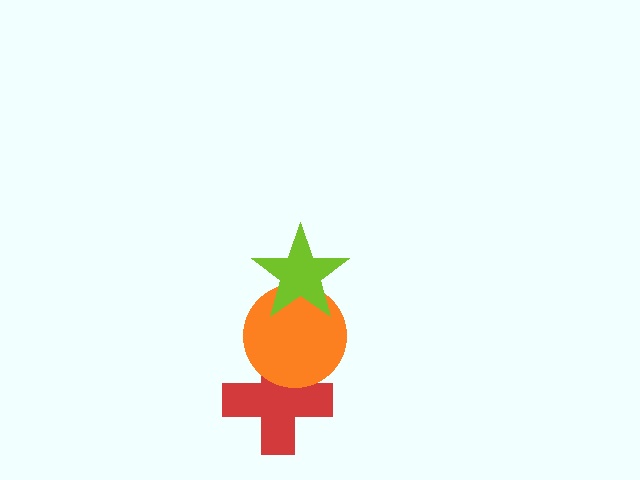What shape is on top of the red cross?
The orange circle is on top of the red cross.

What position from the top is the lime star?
The lime star is 1st from the top.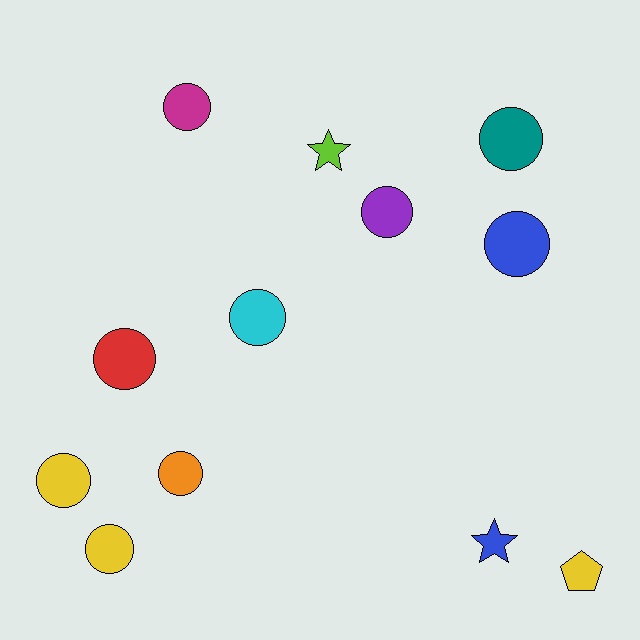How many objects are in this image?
There are 12 objects.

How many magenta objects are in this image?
There is 1 magenta object.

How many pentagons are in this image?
There is 1 pentagon.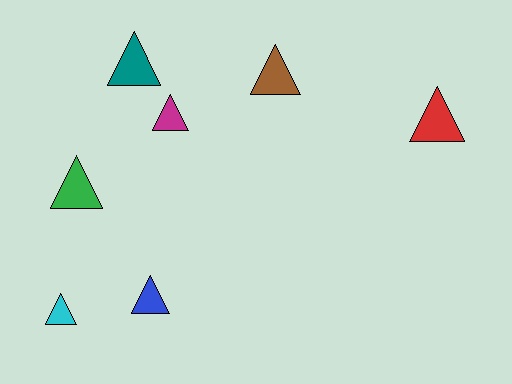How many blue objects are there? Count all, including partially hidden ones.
There is 1 blue object.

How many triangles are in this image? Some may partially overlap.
There are 7 triangles.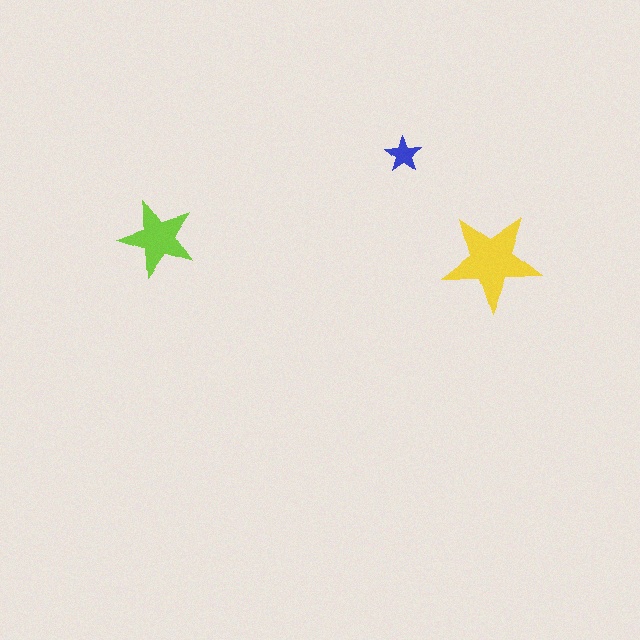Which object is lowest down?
The yellow star is bottommost.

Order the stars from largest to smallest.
the yellow one, the lime one, the blue one.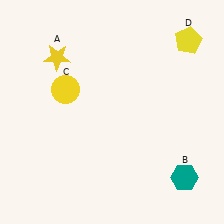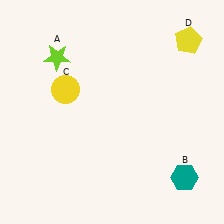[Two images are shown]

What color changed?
The star (A) changed from yellow in Image 1 to lime in Image 2.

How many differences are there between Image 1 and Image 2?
There is 1 difference between the two images.